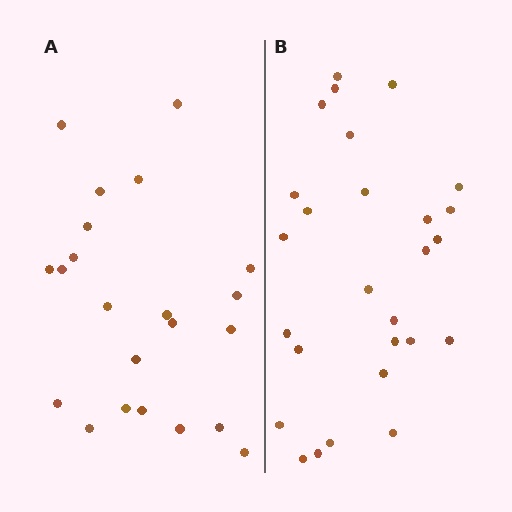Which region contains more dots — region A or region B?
Region B (the right region) has more dots.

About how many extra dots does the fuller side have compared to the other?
Region B has about 5 more dots than region A.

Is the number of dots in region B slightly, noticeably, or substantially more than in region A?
Region B has only slightly more — the two regions are fairly close. The ratio is roughly 1.2 to 1.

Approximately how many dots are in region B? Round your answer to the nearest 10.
About 30 dots. (The exact count is 27, which rounds to 30.)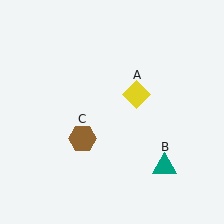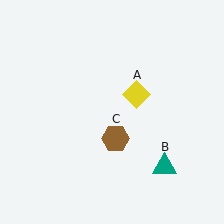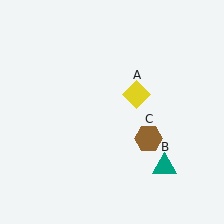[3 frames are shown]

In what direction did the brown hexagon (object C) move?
The brown hexagon (object C) moved right.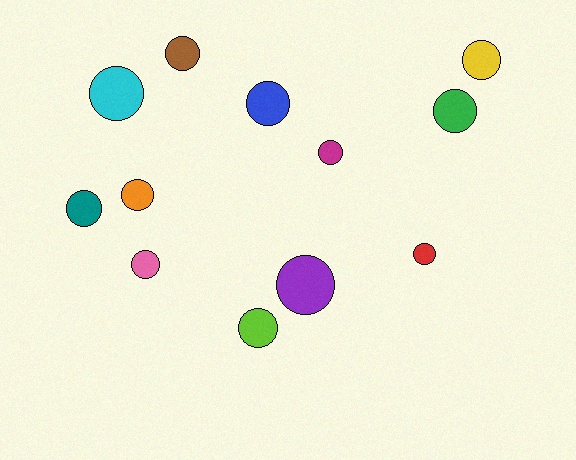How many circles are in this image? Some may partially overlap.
There are 12 circles.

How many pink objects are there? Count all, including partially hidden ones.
There is 1 pink object.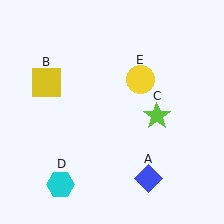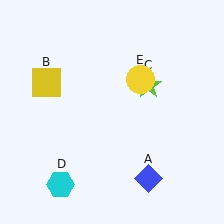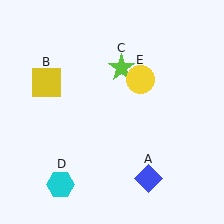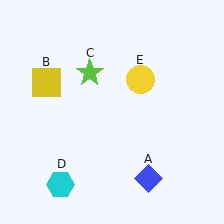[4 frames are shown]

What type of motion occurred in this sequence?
The lime star (object C) rotated counterclockwise around the center of the scene.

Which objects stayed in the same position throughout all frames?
Blue diamond (object A) and yellow square (object B) and cyan hexagon (object D) and yellow circle (object E) remained stationary.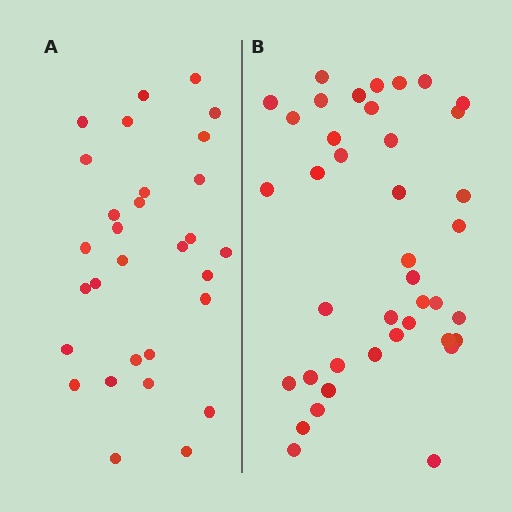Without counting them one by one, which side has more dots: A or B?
Region B (the right region) has more dots.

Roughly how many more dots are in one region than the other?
Region B has roughly 10 or so more dots than region A.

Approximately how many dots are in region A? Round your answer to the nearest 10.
About 30 dots.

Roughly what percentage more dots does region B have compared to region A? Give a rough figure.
About 35% more.